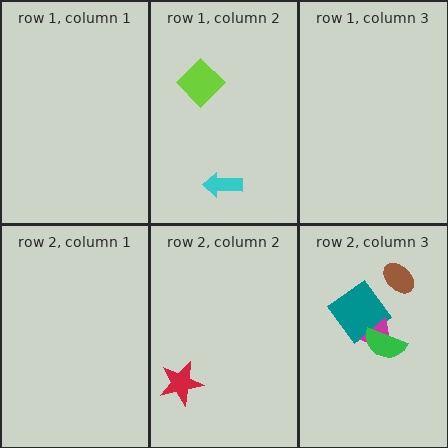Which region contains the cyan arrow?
The row 1, column 2 region.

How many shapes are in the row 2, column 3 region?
4.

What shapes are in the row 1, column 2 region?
The cyan arrow, the lime diamond.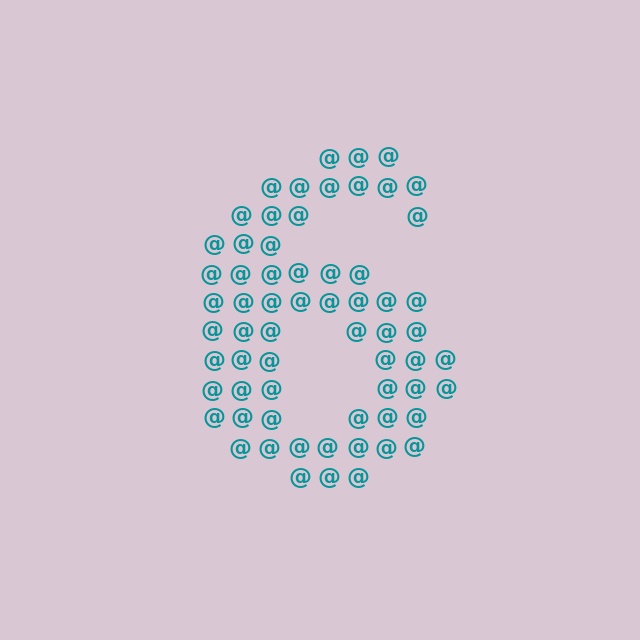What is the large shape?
The large shape is the digit 6.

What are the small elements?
The small elements are at signs.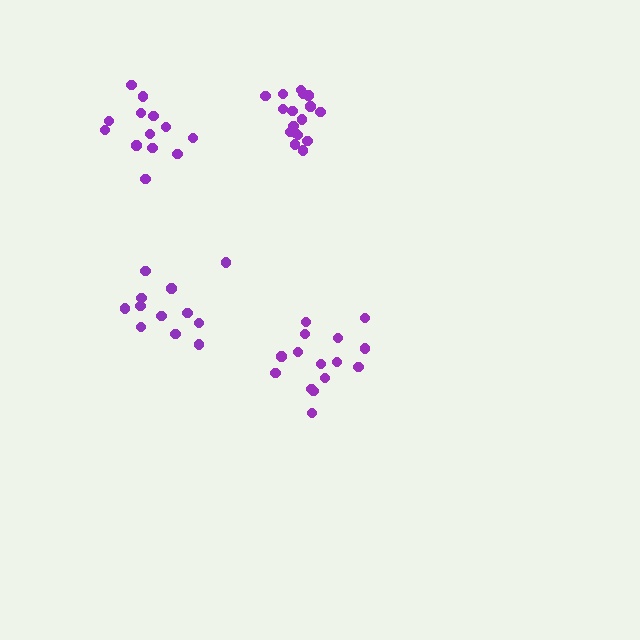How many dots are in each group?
Group 1: 15 dots, Group 2: 17 dots, Group 3: 12 dots, Group 4: 13 dots (57 total).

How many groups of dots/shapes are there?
There are 4 groups.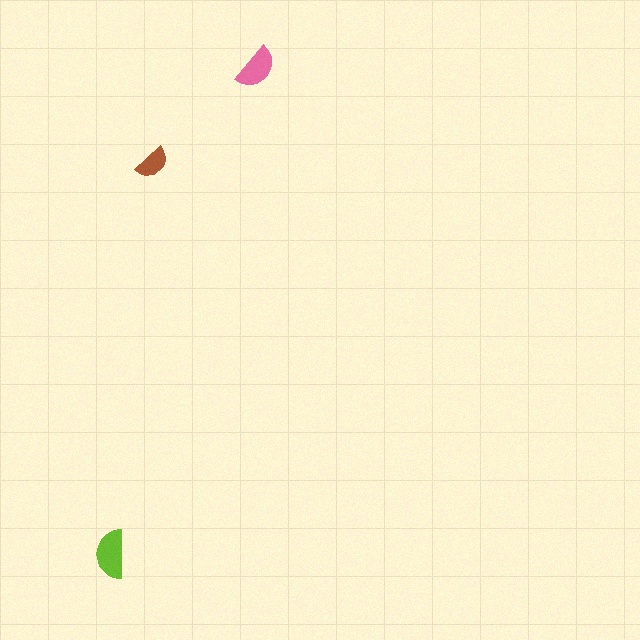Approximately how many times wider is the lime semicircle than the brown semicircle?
About 1.5 times wider.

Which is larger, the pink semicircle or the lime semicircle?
The lime one.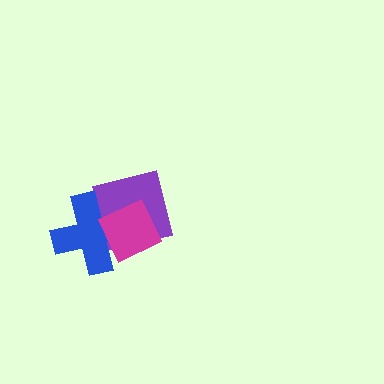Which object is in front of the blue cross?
The magenta diamond is in front of the blue cross.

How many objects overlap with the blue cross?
2 objects overlap with the blue cross.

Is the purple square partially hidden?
Yes, it is partially covered by another shape.